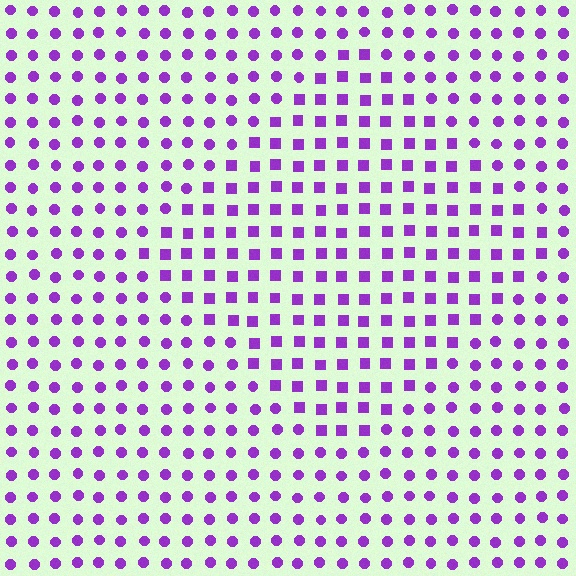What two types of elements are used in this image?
The image uses squares inside the diamond region and circles outside it.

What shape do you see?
I see a diamond.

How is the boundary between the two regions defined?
The boundary is defined by a change in element shape: squares inside vs. circles outside. All elements share the same color and spacing.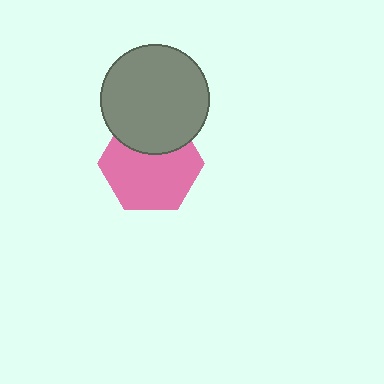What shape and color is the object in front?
The object in front is a gray circle.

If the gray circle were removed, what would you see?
You would see the complete pink hexagon.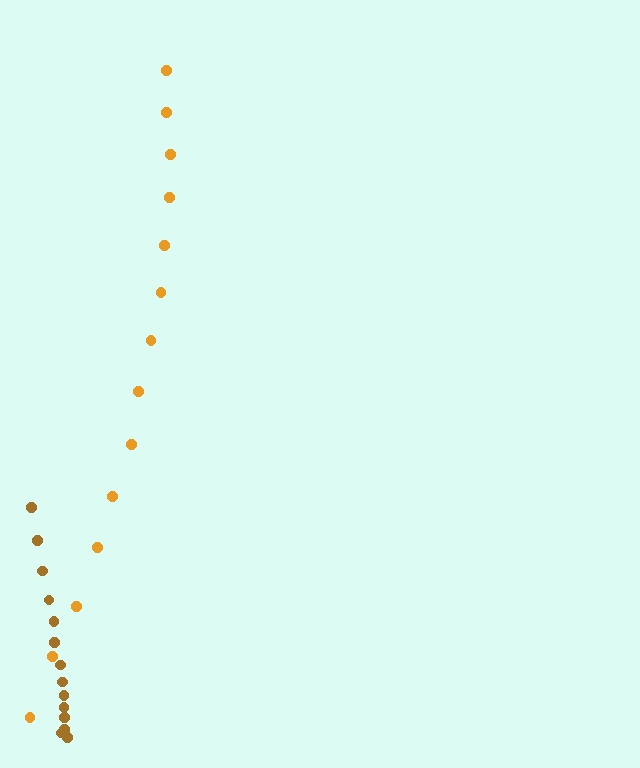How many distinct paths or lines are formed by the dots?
There are 2 distinct paths.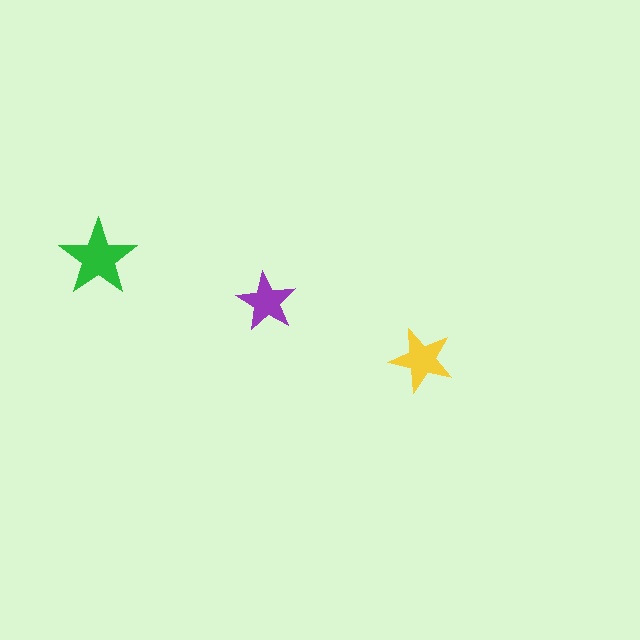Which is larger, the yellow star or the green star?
The green one.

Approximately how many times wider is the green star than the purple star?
About 1.5 times wider.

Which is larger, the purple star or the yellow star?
The yellow one.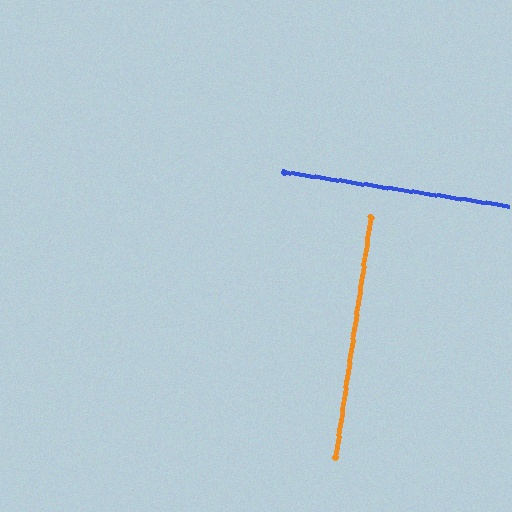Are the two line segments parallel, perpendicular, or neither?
Perpendicular — they meet at approximately 90°.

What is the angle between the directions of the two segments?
Approximately 90 degrees.